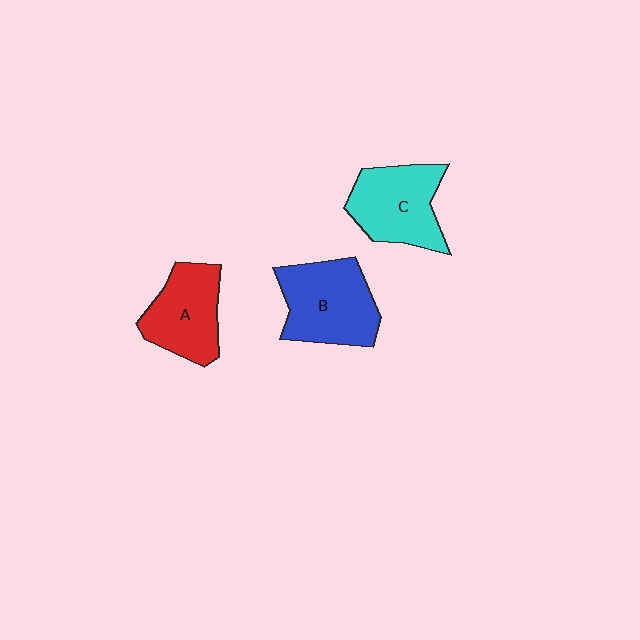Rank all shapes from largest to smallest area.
From largest to smallest: B (blue), C (cyan), A (red).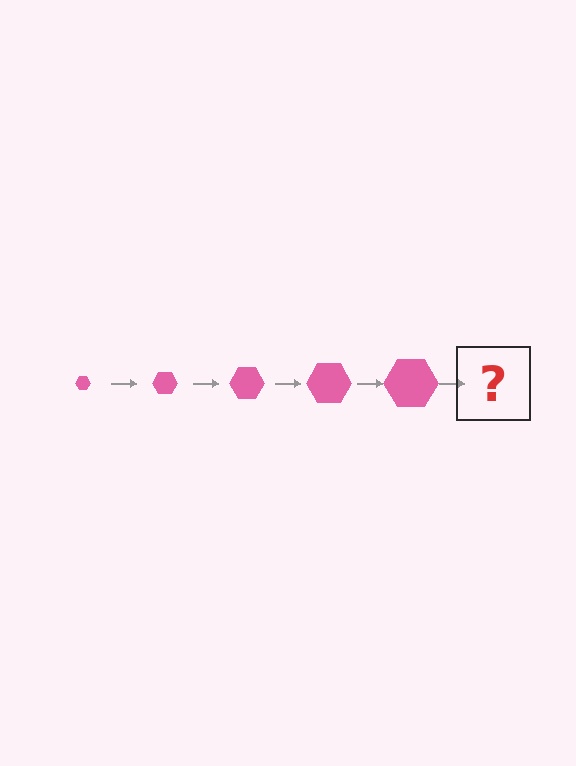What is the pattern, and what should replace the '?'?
The pattern is that the hexagon gets progressively larger each step. The '?' should be a pink hexagon, larger than the previous one.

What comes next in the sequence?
The next element should be a pink hexagon, larger than the previous one.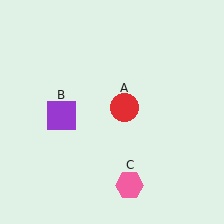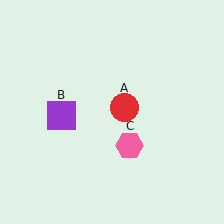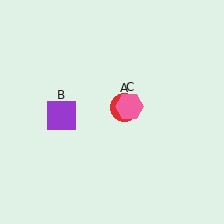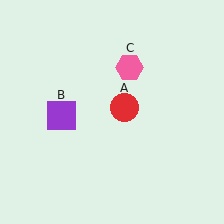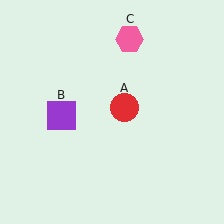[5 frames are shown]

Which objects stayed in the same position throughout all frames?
Red circle (object A) and purple square (object B) remained stationary.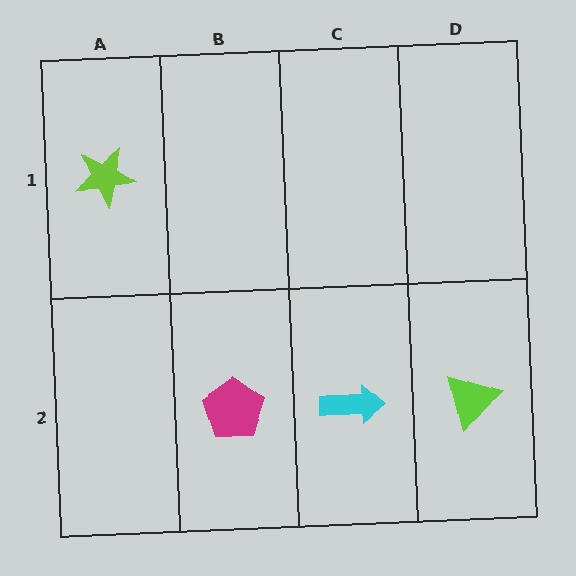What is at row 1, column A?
A lime star.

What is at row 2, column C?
A cyan arrow.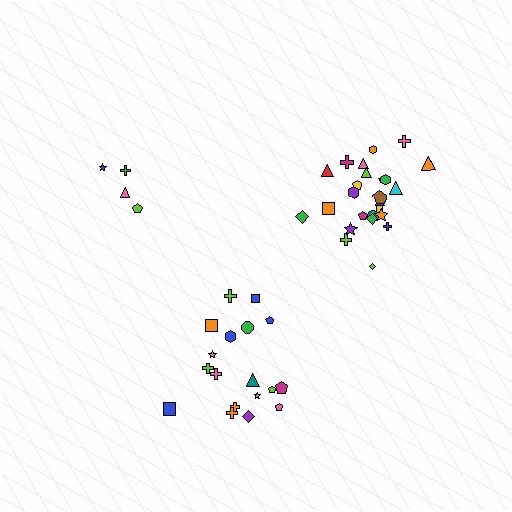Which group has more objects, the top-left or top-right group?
The top-right group.